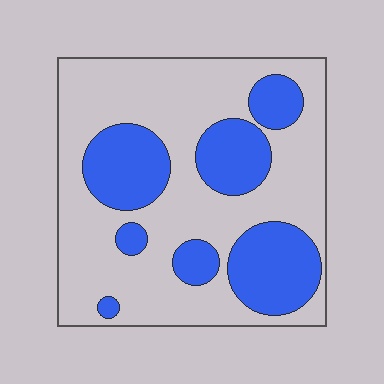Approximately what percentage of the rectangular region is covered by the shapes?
Approximately 30%.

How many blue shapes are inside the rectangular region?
7.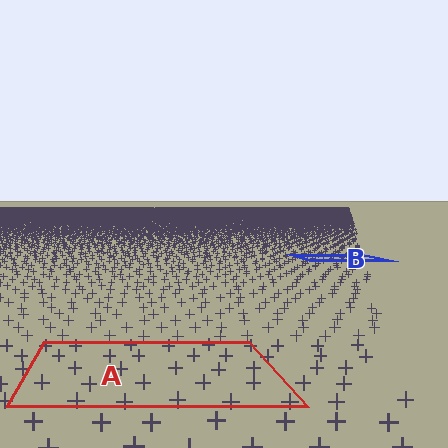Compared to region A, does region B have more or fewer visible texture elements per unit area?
Region B has more texture elements per unit area — they are packed more densely because it is farther away.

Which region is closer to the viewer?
Region A is closer. The texture elements there are larger and more spread out.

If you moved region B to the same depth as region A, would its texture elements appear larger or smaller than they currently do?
They would appear larger. At a closer depth, the same texture elements are projected at a bigger on-screen size.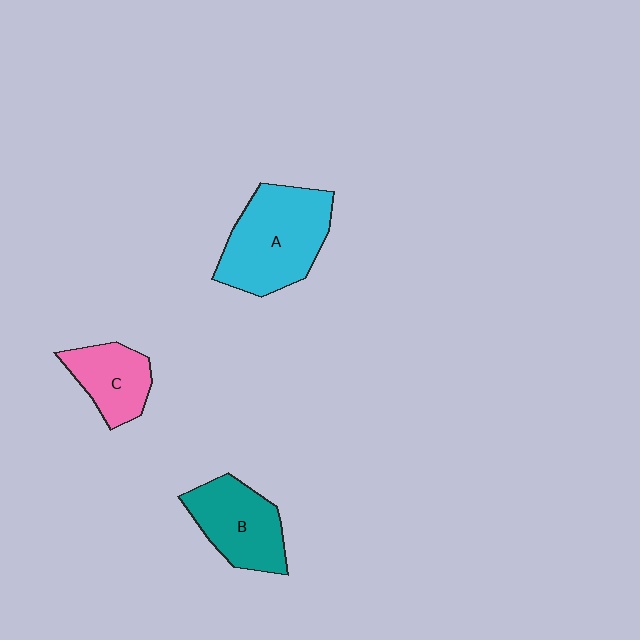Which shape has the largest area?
Shape A (cyan).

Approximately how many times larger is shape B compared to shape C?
Approximately 1.3 times.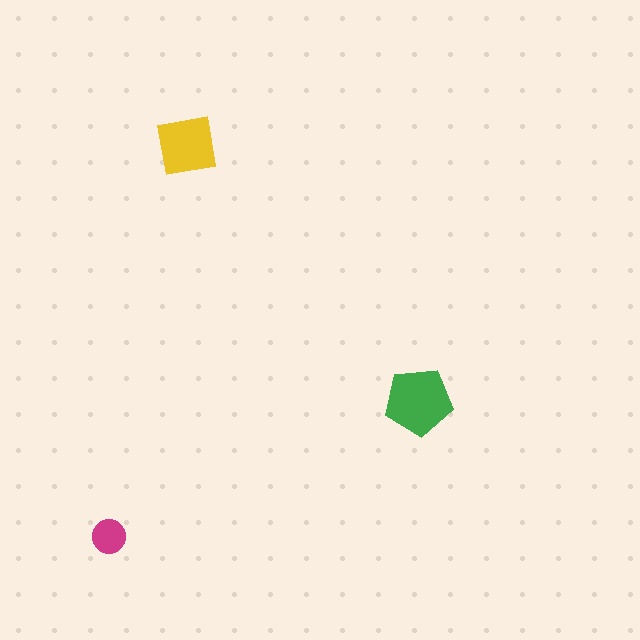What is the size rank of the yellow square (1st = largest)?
2nd.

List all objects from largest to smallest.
The green pentagon, the yellow square, the magenta circle.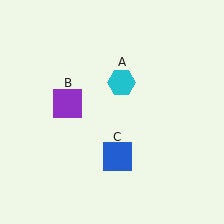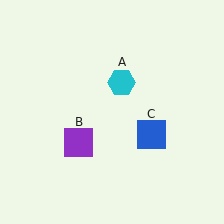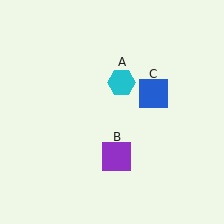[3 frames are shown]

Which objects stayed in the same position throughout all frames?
Cyan hexagon (object A) remained stationary.